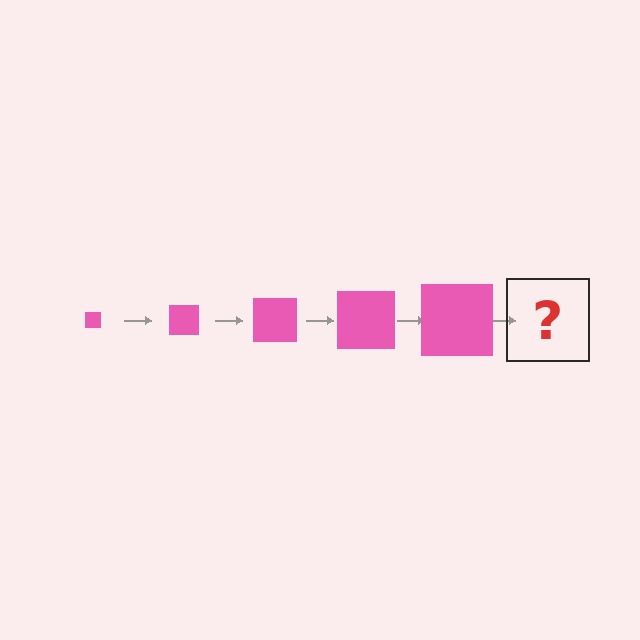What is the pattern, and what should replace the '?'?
The pattern is that the square gets progressively larger each step. The '?' should be a pink square, larger than the previous one.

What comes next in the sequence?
The next element should be a pink square, larger than the previous one.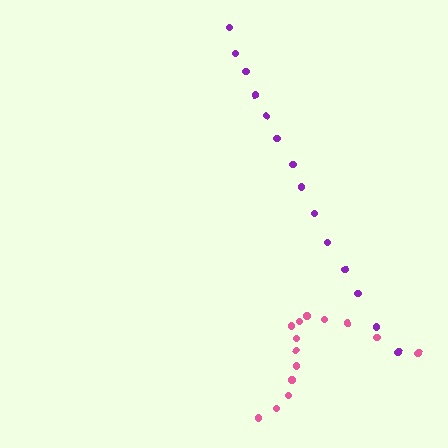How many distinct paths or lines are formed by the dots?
There are 2 distinct paths.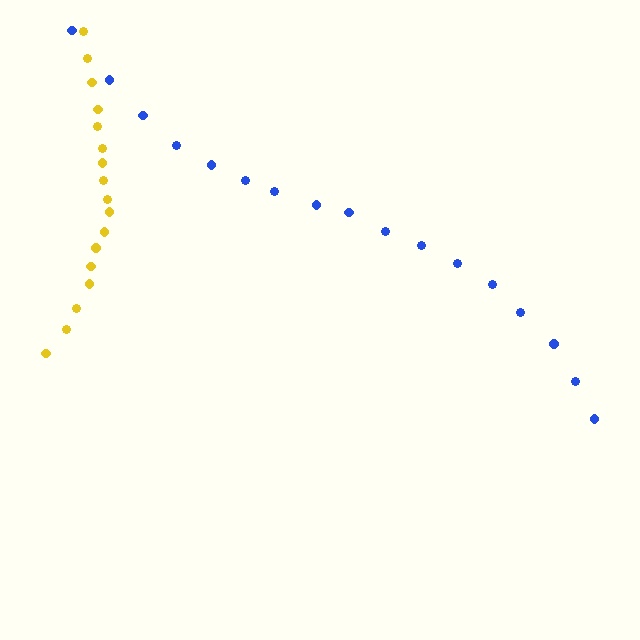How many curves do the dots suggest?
There are 2 distinct paths.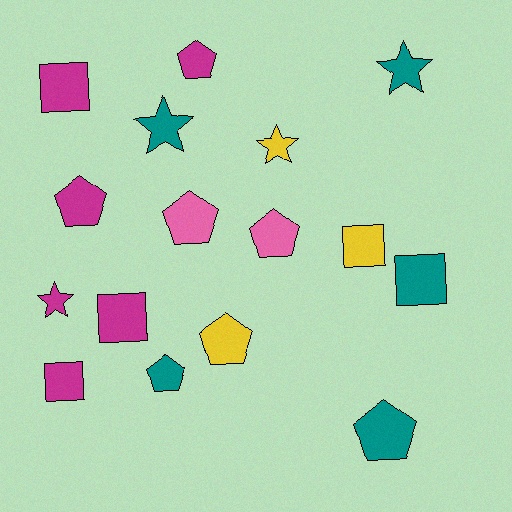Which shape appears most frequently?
Pentagon, with 7 objects.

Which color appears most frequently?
Magenta, with 6 objects.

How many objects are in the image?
There are 16 objects.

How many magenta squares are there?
There are 3 magenta squares.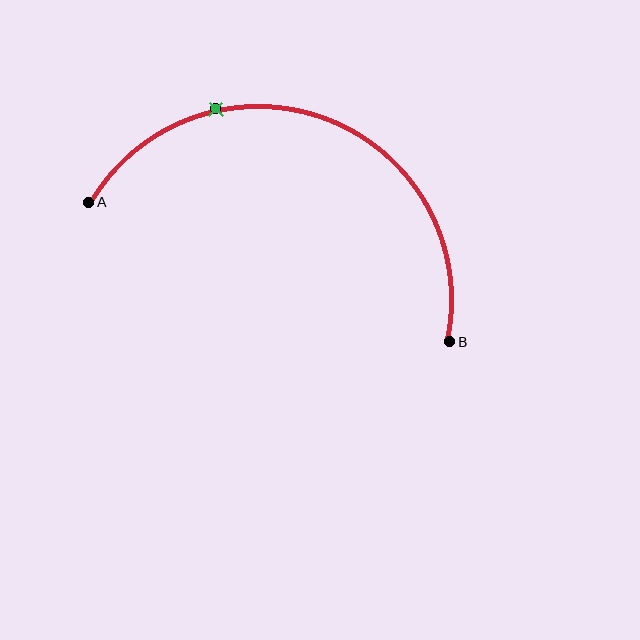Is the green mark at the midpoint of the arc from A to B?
No. The green mark lies on the arc but is closer to endpoint A. The arc midpoint would be at the point on the curve equidistant along the arc from both A and B.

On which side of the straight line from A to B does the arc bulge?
The arc bulges above the straight line connecting A and B.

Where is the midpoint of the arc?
The arc midpoint is the point on the curve farthest from the straight line joining A and B. It sits above that line.